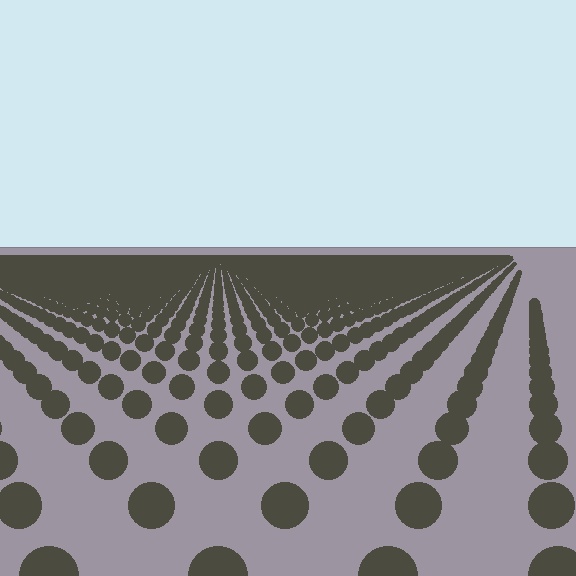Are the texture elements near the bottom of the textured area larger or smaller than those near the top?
Larger. Near the bottom, elements are closer to the viewer and appear at a bigger on-screen size.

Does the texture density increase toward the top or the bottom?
Density increases toward the top.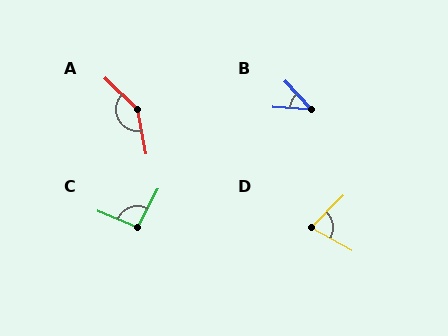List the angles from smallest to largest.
B (43°), D (75°), C (96°), A (145°).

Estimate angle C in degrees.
Approximately 96 degrees.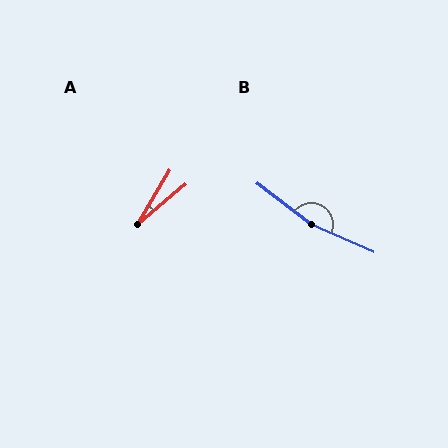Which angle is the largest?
B, at approximately 166 degrees.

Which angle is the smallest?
A, at approximately 19 degrees.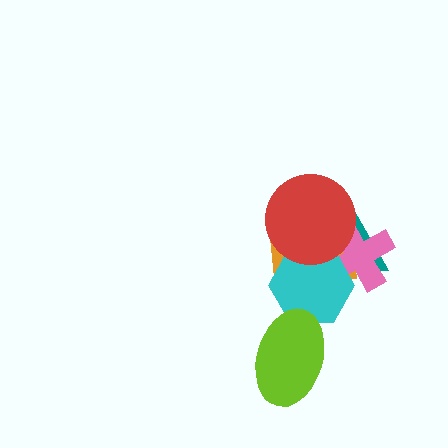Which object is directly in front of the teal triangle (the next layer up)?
The orange rectangle is directly in front of the teal triangle.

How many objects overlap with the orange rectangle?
4 objects overlap with the orange rectangle.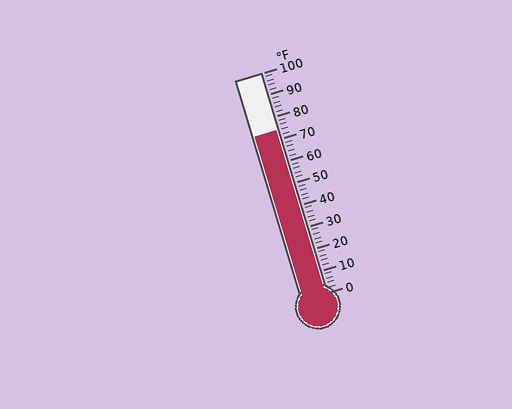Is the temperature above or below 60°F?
The temperature is above 60°F.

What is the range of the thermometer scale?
The thermometer scale ranges from 0°F to 100°F.